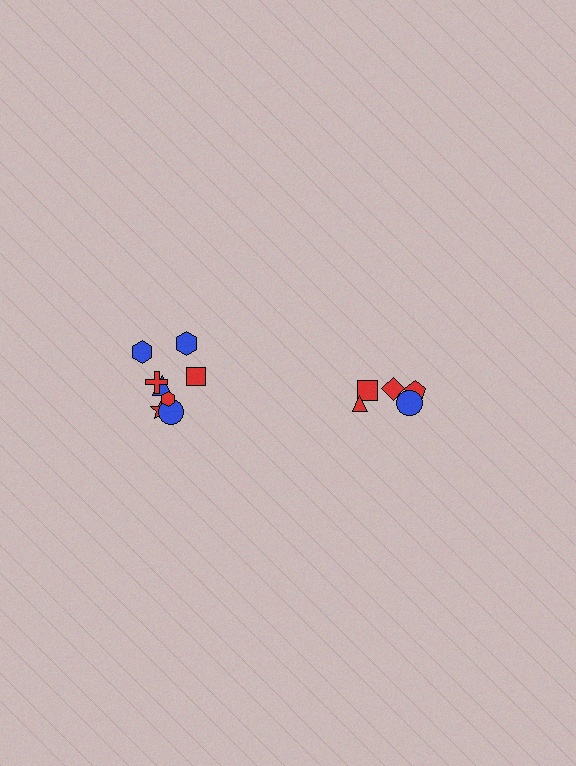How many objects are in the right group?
There are 5 objects.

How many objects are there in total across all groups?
There are 13 objects.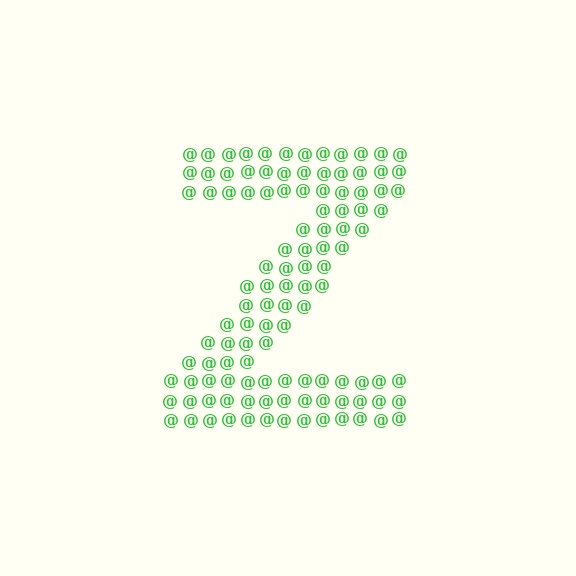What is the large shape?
The large shape is the letter Z.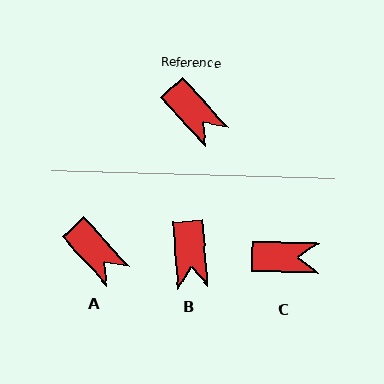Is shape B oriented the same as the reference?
No, it is off by about 38 degrees.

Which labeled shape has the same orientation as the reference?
A.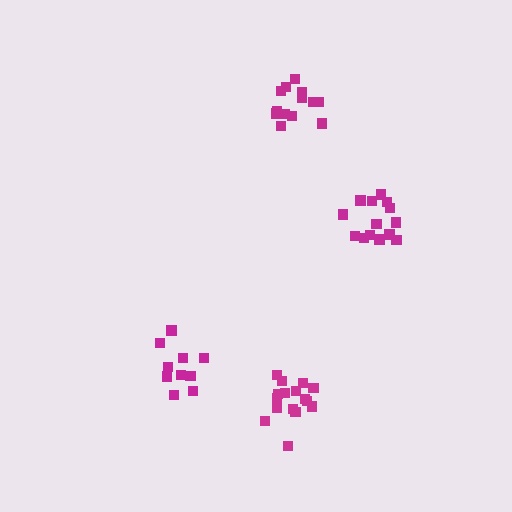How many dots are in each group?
Group 1: 16 dots, Group 2: 14 dots, Group 3: 13 dots, Group 4: 10 dots (53 total).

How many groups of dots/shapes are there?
There are 4 groups.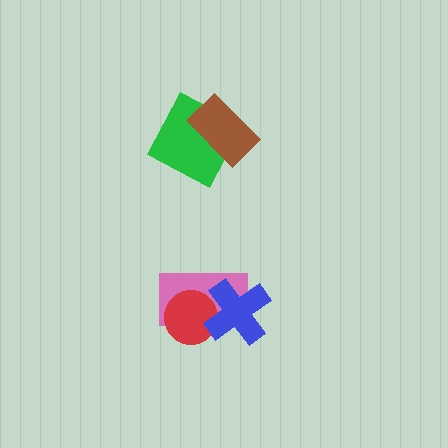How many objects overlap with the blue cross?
2 objects overlap with the blue cross.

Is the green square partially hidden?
Yes, it is partially covered by another shape.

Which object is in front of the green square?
The brown rectangle is in front of the green square.